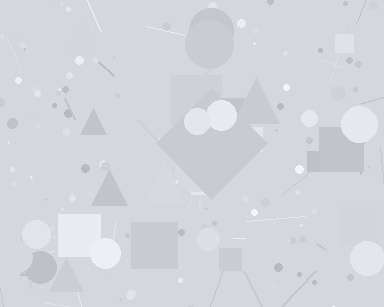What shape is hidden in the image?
A diamond is hidden in the image.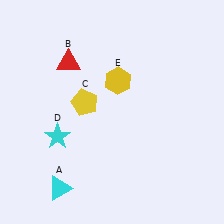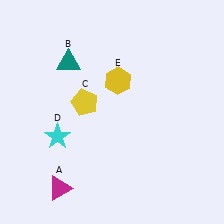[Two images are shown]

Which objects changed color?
A changed from cyan to magenta. B changed from red to teal.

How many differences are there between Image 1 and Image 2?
There are 2 differences between the two images.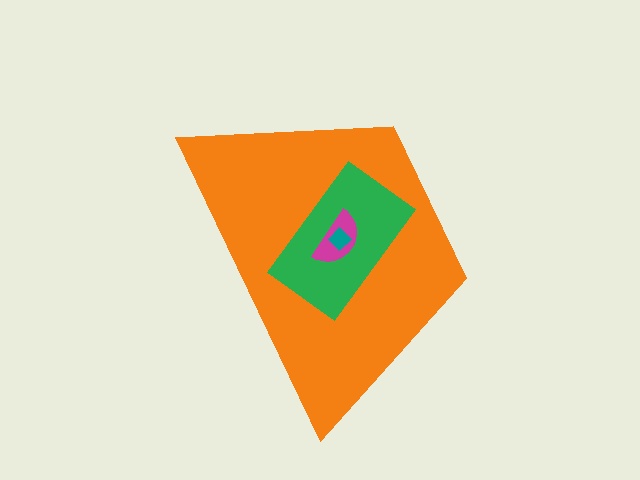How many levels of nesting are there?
4.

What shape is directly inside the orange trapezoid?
The green rectangle.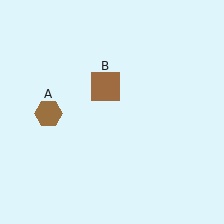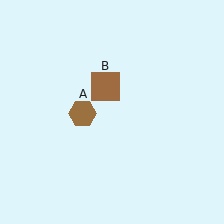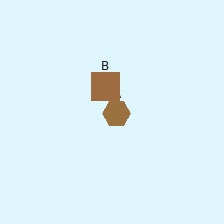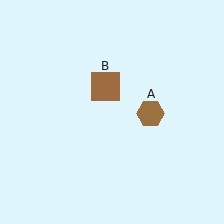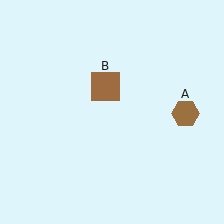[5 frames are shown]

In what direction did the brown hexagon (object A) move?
The brown hexagon (object A) moved right.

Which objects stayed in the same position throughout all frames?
Brown square (object B) remained stationary.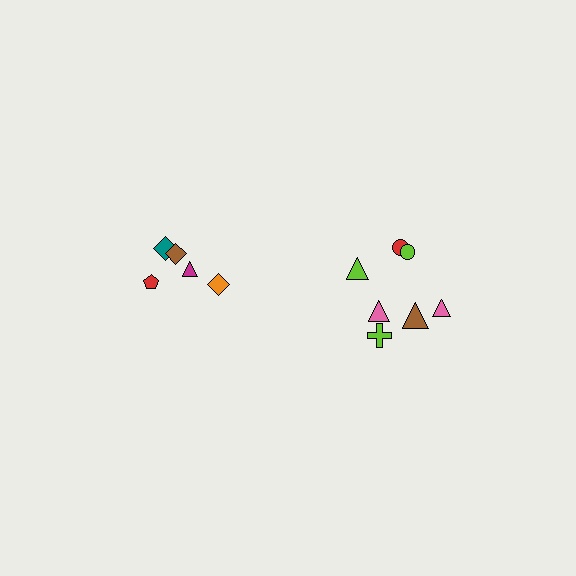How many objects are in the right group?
There are 7 objects.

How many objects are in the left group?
There are 5 objects.